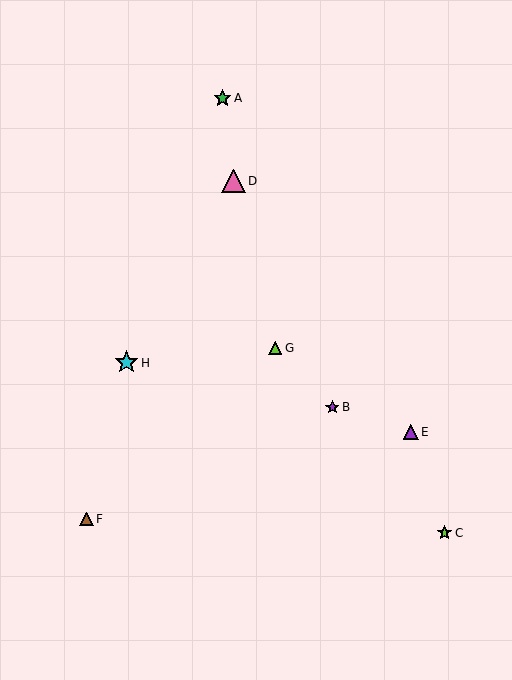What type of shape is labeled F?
Shape F is a brown triangle.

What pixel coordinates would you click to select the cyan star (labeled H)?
Click at (127, 363) to select the cyan star H.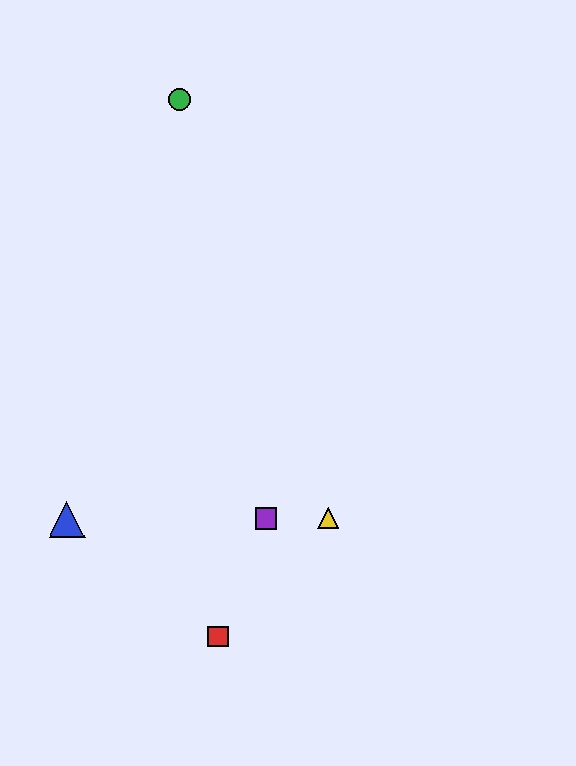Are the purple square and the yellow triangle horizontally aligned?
Yes, both are at y≈519.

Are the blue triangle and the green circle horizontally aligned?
No, the blue triangle is at y≈519 and the green circle is at y≈100.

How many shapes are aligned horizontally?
3 shapes (the blue triangle, the yellow triangle, the purple square) are aligned horizontally.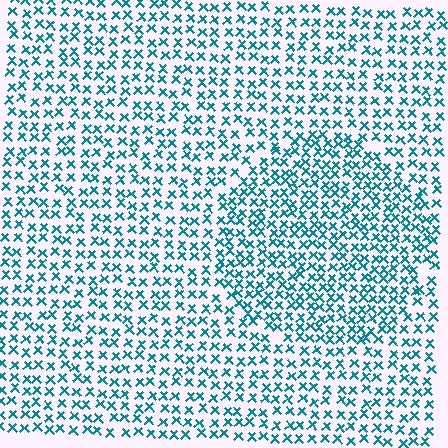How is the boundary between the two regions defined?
The boundary is defined by a change in element density (approximately 1.5x ratio). All elements are the same color, size, and shape.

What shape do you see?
I see a circle.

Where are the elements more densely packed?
The elements are more densely packed inside the circle boundary.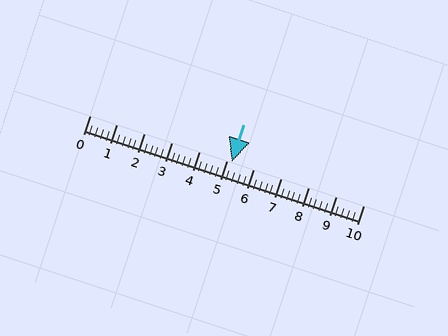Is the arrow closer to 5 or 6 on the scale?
The arrow is closer to 5.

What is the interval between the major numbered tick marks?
The major tick marks are spaced 1 units apart.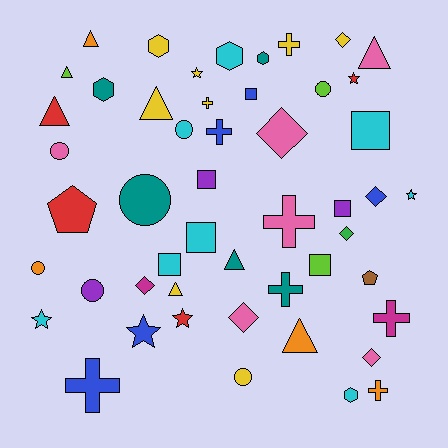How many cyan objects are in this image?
There are 8 cyan objects.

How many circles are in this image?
There are 7 circles.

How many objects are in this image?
There are 50 objects.